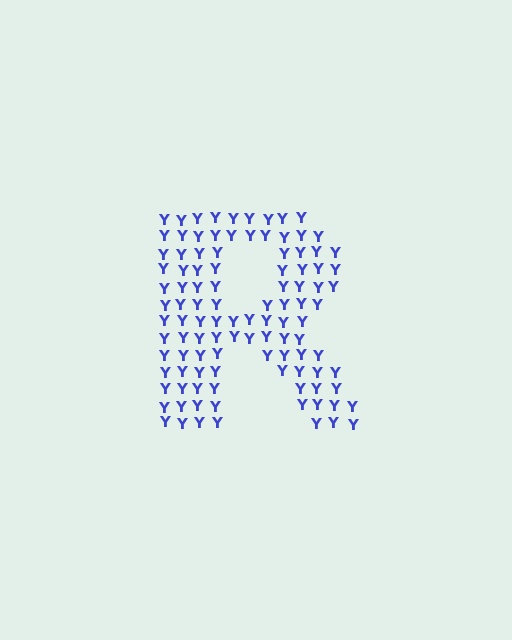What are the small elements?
The small elements are letter Y's.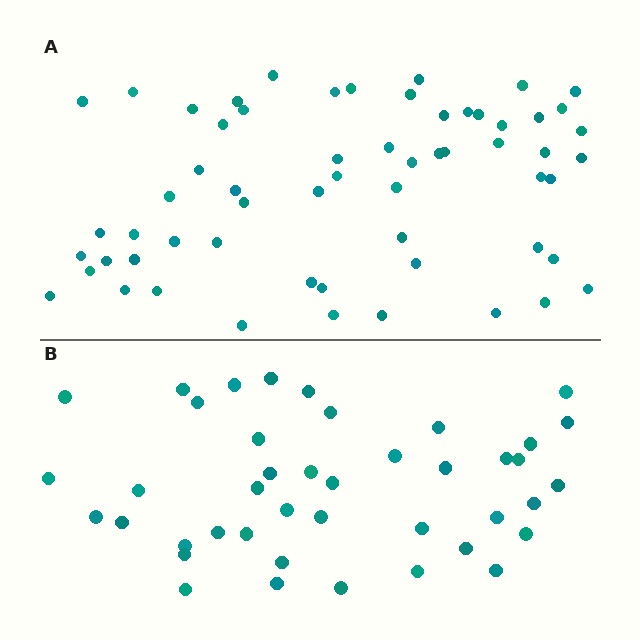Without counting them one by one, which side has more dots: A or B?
Region A (the top region) has more dots.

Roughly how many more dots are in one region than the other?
Region A has approximately 20 more dots than region B.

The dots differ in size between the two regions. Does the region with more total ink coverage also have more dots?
No. Region B has more total ink coverage because its dots are larger, but region A actually contains more individual dots. Total area can be misleading — the number of items is what matters here.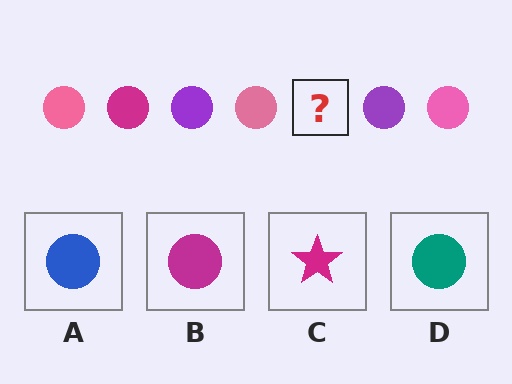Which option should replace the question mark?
Option B.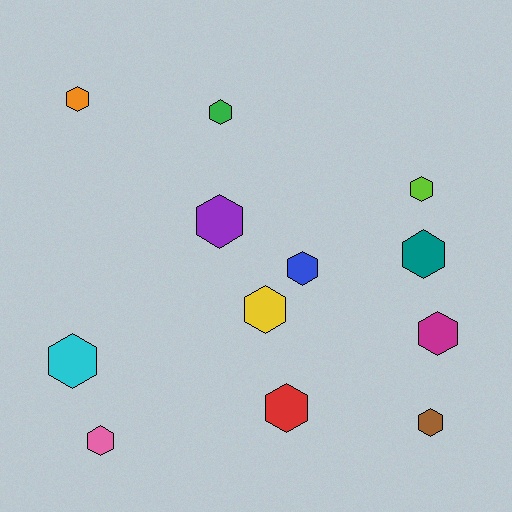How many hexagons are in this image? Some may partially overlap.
There are 12 hexagons.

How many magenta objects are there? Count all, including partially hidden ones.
There is 1 magenta object.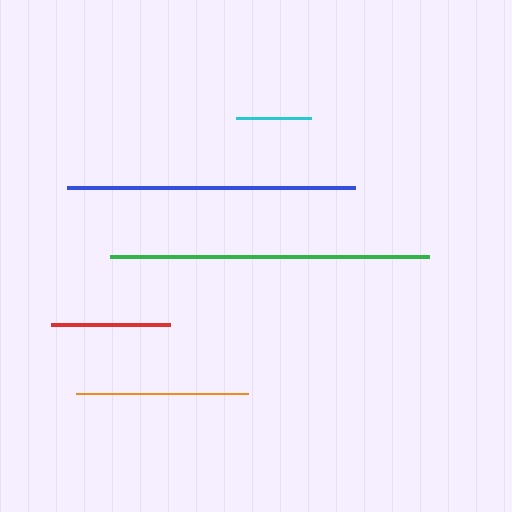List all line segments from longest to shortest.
From longest to shortest: green, blue, orange, red, cyan.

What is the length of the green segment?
The green segment is approximately 319 pixels long.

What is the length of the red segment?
The red segment is approximately 119 pixels long.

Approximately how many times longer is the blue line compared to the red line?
The blue line is approximately 2.4 times the length of the red line.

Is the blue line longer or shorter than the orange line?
The blue line is longer than the orange line.